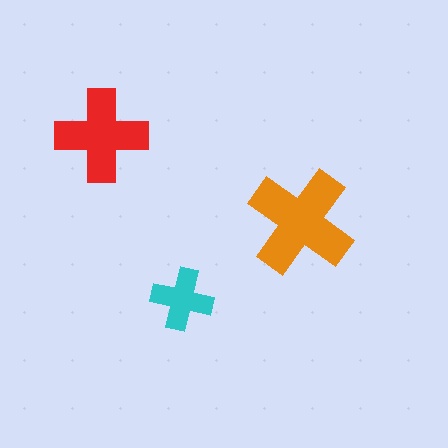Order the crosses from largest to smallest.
the orange one, the red one, the cyan one.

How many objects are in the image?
There are 3 objects in the image.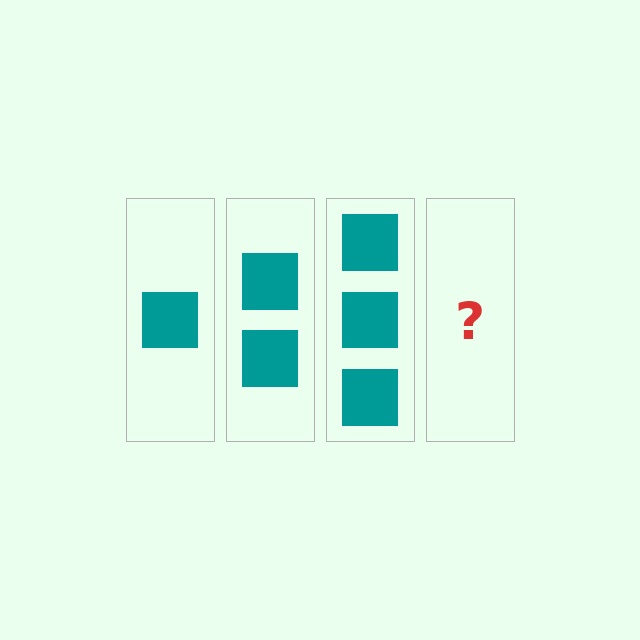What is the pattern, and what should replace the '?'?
The pattern is that each step adds one more square. The '?' should be 4 squares.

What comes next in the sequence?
The next element should be 4 squares.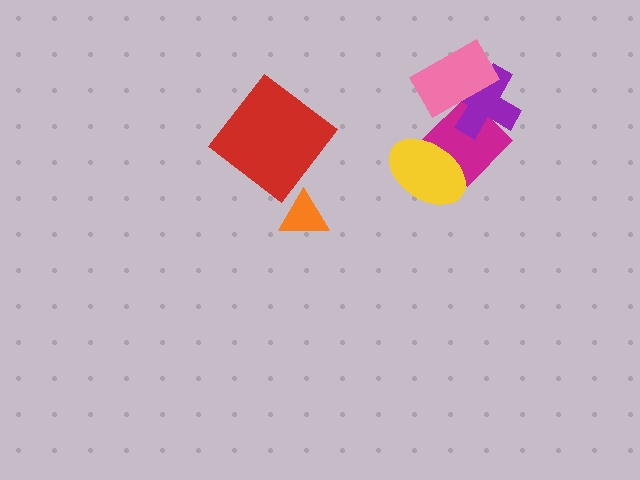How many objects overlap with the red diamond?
0 objects overlap with the red diamond.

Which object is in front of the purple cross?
The pink rectangle is in front of the purple cross.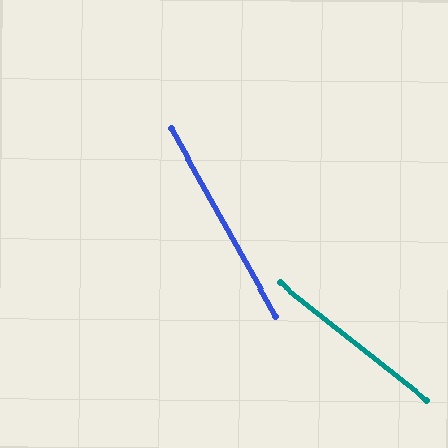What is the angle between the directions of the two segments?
Approximately 22 degrees.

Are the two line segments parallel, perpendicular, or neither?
Neither parallel nor perpendicular — they differ by about 22°.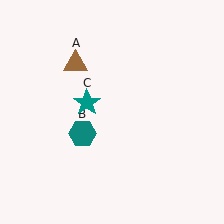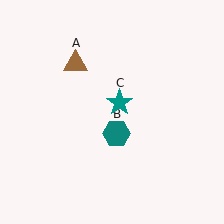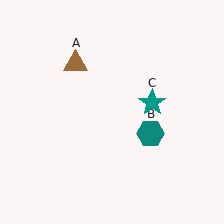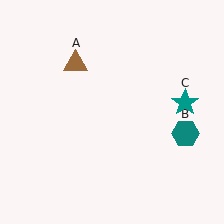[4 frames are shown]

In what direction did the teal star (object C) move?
The teal star (object C) moved right.